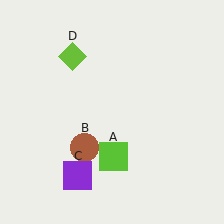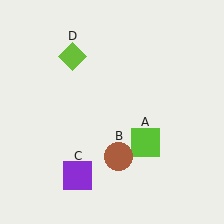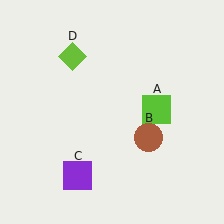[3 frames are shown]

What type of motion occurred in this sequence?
The lime square (object A), brown circle (object B) rotated counterclockwise around the center of the scene.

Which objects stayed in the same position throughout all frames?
Purple square (object C) and lime diamond (object D) remained stationary.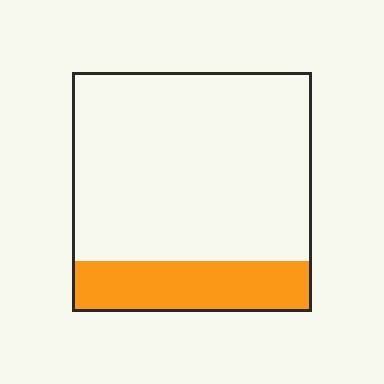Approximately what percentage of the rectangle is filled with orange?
Approximately 20%.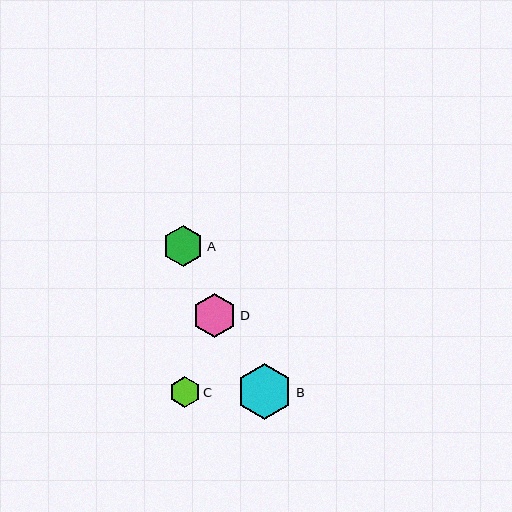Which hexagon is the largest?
Hexagon B is the largest with a size of approximately 56 pixels.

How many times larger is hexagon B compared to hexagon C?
Hexagon B is approximately 1.8 times the size of hexagon C.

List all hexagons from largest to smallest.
From largest to smallest: B, D, A, C.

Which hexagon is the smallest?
Hexagon C is the smallest with a size of approximately 31 pixels.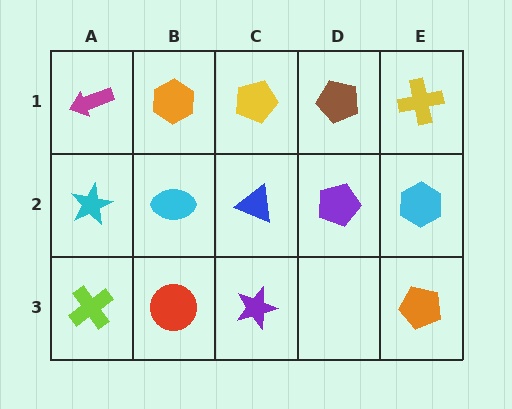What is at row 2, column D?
A purple pentagon.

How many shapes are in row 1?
5 shapes.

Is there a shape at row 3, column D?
No, that cell is empty.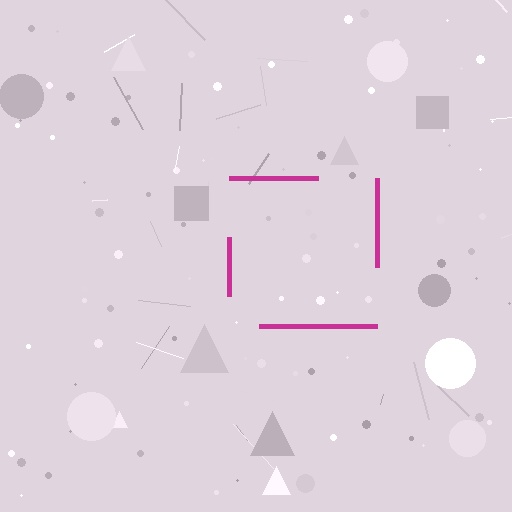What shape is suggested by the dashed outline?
The dashed outline suggests a square.